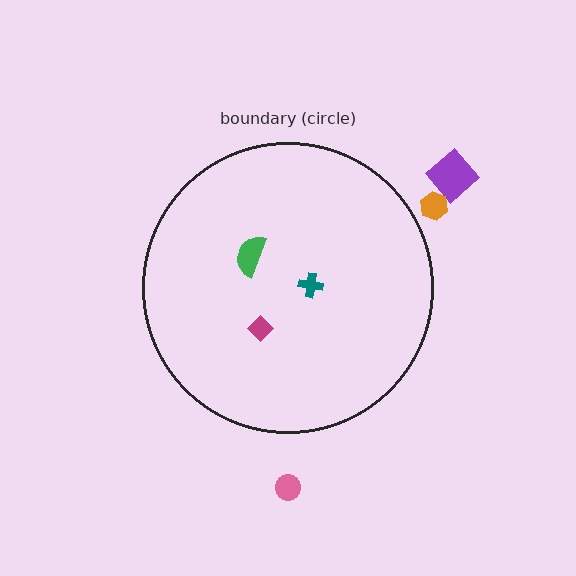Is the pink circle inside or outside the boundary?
Outside.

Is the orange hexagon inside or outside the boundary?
Outside.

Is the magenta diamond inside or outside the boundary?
Inside.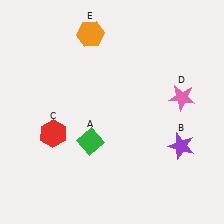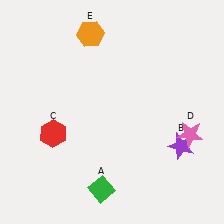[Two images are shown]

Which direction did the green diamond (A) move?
The green diamond (A) moved down.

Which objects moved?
The objects that moved are: the green diamond (A), the pink star (D).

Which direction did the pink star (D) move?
The pink star (D) moved down.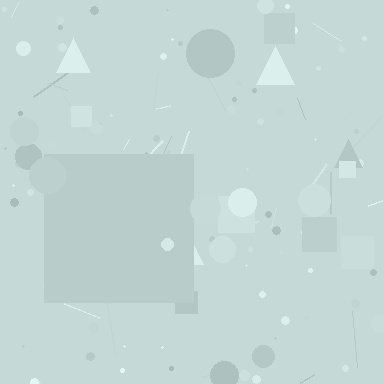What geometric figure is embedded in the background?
A square is embedded in the background.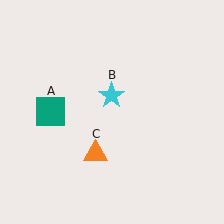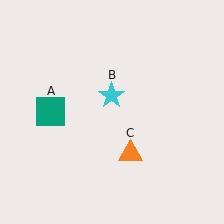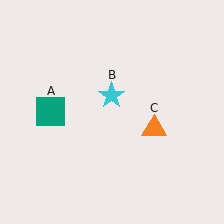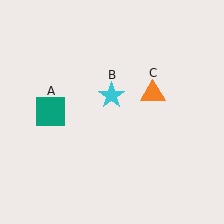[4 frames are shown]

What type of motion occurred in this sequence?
The orange triangle (object C) rotated counterclockwise around the center of the scene.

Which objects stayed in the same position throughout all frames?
Teal square (object A) and cyan star (object B) remained stationary.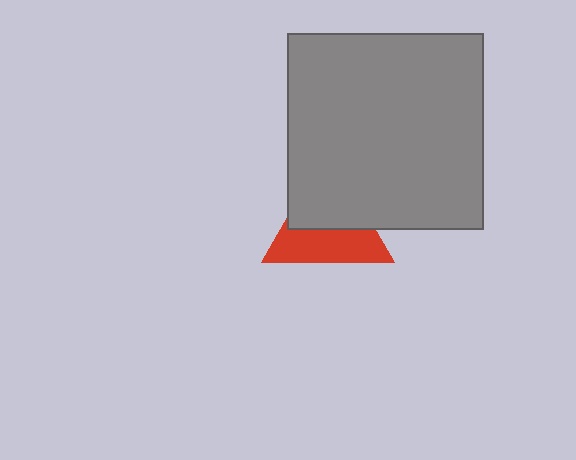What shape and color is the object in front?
The object in front is a gray square.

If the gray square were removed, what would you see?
You would see the complete red triangle.